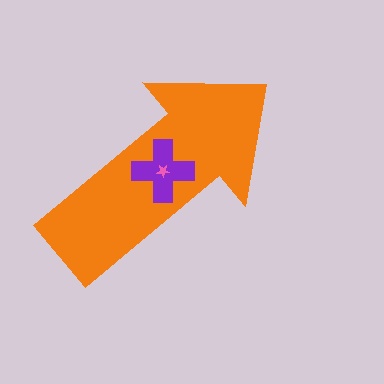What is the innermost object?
The pink star.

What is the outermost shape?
The orange arrow.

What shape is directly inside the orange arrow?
The purple cross.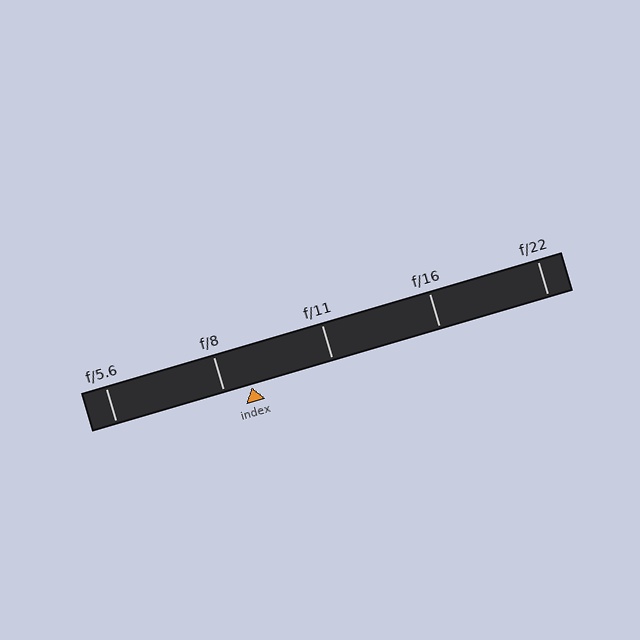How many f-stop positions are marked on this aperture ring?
There are 5 f-stop positions marked.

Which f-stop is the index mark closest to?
The index mark is closest to f/8.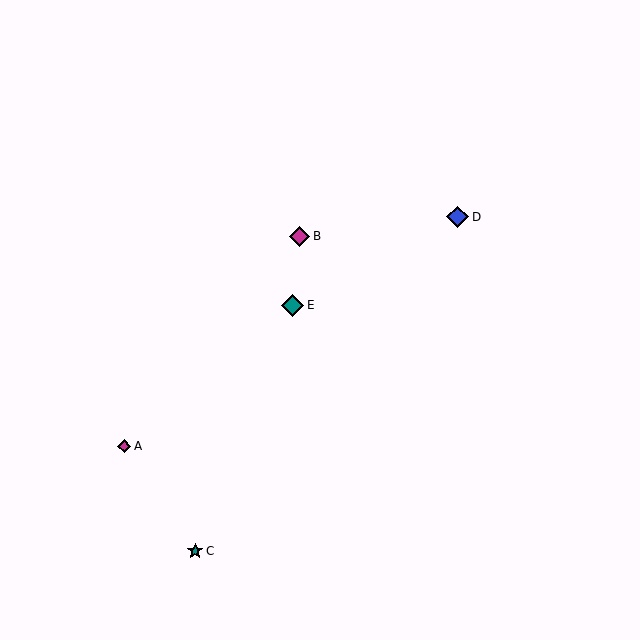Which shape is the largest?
The teal diamond (labeled E) is the largest.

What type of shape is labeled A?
Shape A is a magenta diamond.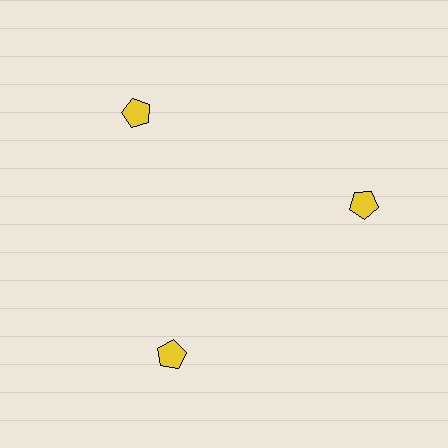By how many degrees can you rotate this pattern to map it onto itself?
The pattern maps onto itself every 120 degrees of rotation.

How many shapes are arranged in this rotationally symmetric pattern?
There are 3 shapes, arranged in 3 groups of 1.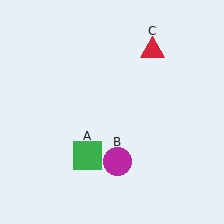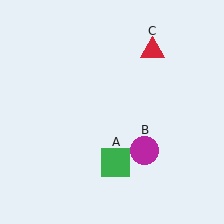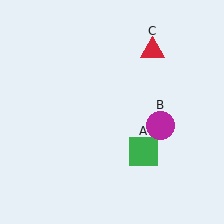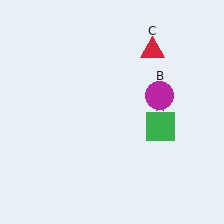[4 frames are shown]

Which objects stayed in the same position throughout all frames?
Red triangle (object C) remained stationary.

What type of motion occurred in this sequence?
The green square (object A), magenta circle (object B) rotated counterclockwise around the center of the scene.